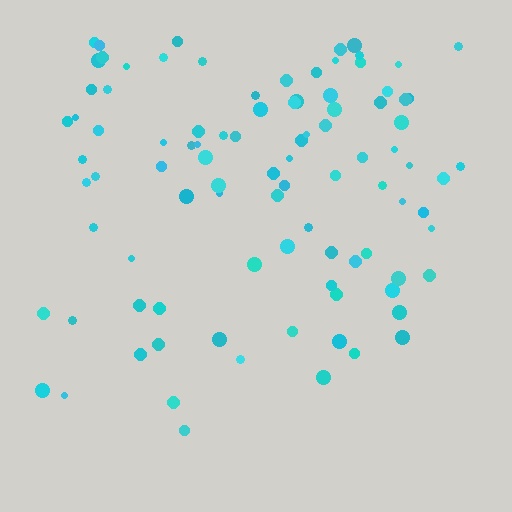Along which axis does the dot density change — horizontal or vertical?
Vertical.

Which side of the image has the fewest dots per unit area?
The bottom.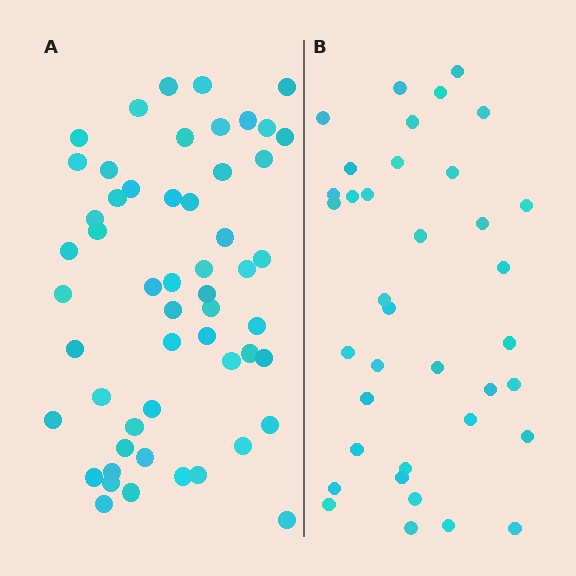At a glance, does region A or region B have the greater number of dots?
Region A (the left region) has more dots.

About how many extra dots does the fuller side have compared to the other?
Region A has approximately 15 more dots than region B.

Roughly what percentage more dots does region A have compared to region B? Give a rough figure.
About 45% more.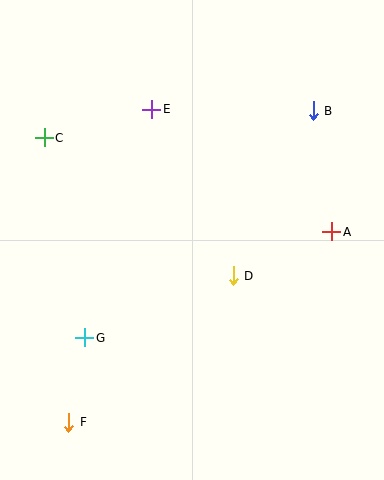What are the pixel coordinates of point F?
Point F is at (68, 422).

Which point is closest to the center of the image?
Point D at (233, 276) is closest to the center.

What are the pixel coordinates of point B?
Point B is at (313, 111).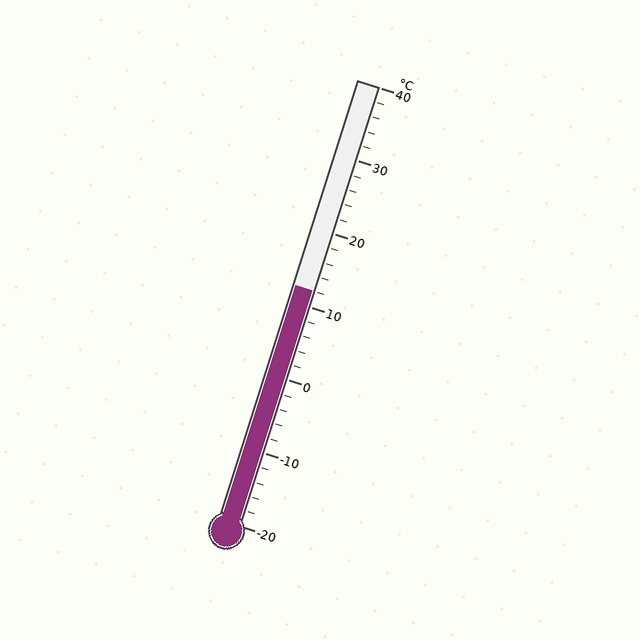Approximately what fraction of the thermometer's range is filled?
The thermometer is filled to approximately 55% of its range.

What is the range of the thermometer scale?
The thermometer scale ranges from -20°C to 40°C.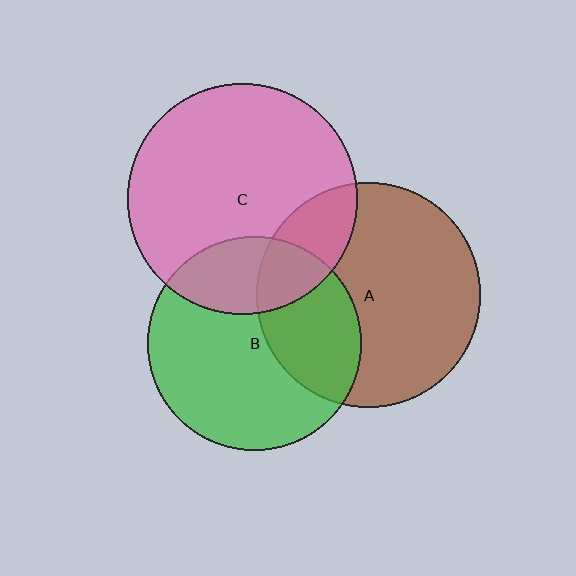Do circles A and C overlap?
Yes.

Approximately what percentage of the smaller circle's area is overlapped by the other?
Approximately 20%.